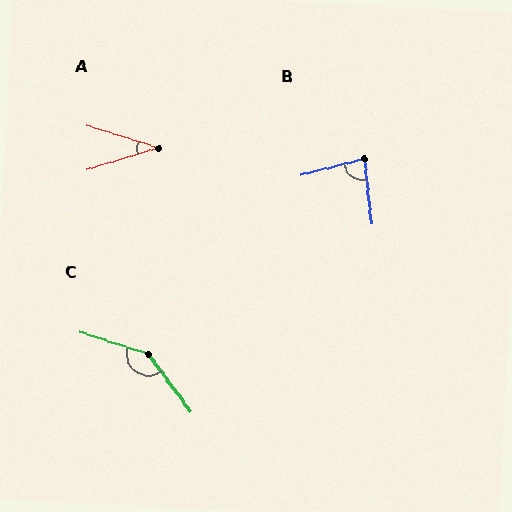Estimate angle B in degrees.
Approximately 82 degrees.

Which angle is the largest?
C, at approximately 145 degrees.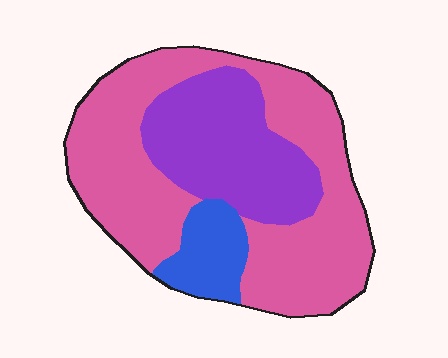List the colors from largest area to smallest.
From largest to smallest: pink, purple, blue.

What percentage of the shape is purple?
Purple covers about 30% of the shape.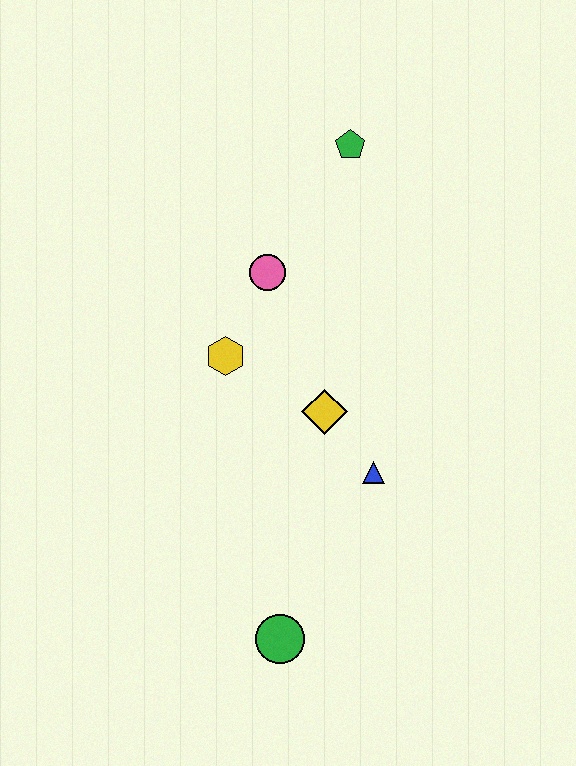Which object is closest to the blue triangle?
The yellow diamond is closest to the blue triangle.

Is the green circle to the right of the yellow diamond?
No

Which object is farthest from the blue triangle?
The green pentagon is farthest from the blue triangle.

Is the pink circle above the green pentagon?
No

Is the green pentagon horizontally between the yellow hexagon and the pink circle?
No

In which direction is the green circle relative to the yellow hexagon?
The green circle is below the yellow hexagon.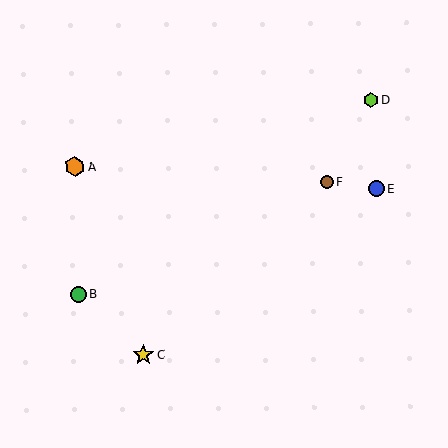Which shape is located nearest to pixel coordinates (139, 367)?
The yellow star (labeled C) at (143, 354) is nearest to that location.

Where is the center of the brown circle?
The center of the brown circle is at (327, 182).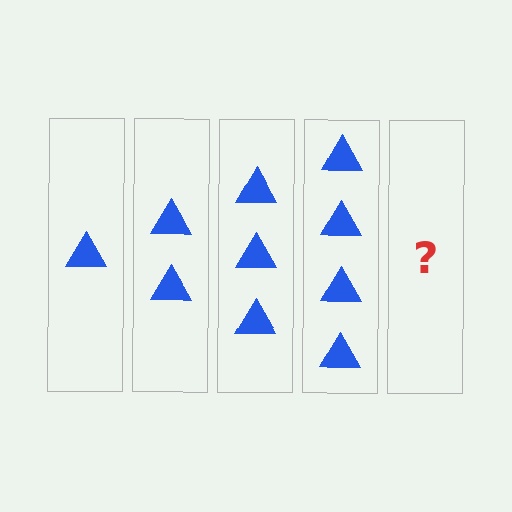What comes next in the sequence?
The next element should be 5 triangles.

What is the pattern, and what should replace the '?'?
The pattern is that each step adds one more triangle. The '?' should be 5 triangles.